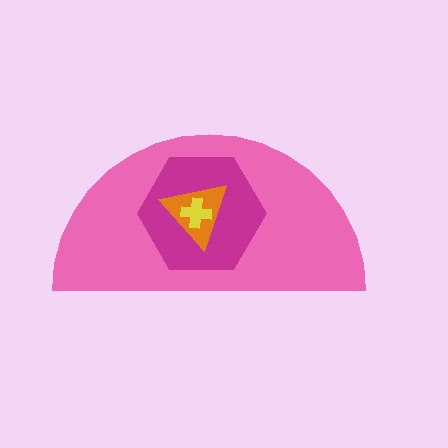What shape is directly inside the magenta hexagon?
The orange triangle.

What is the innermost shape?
The yellow cross.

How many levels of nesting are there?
4.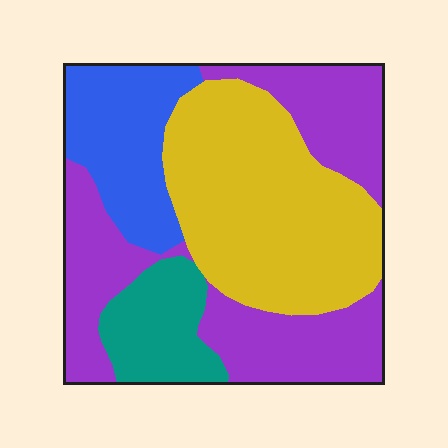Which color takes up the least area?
Teal, at roughly 10%.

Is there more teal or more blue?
Blue.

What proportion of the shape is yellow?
Yellow takes up about three eighths (3/8) of the shape.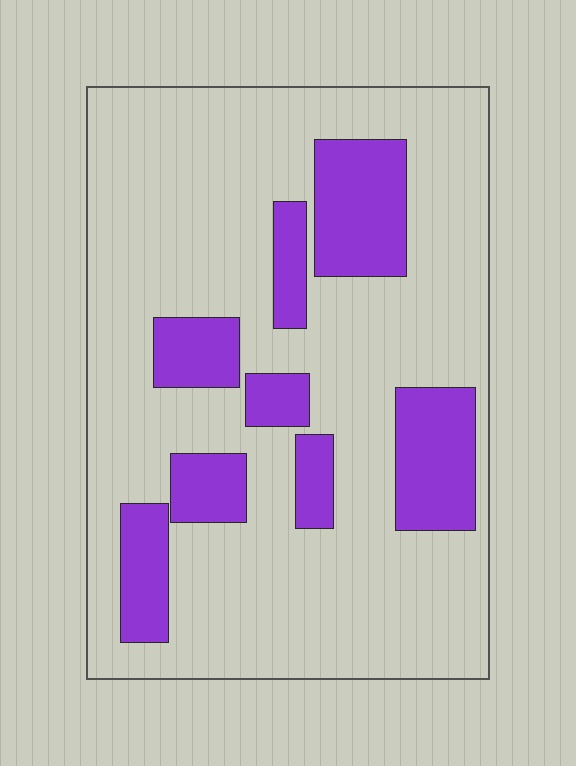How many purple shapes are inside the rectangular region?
8.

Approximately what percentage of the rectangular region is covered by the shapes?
Approximately 25%.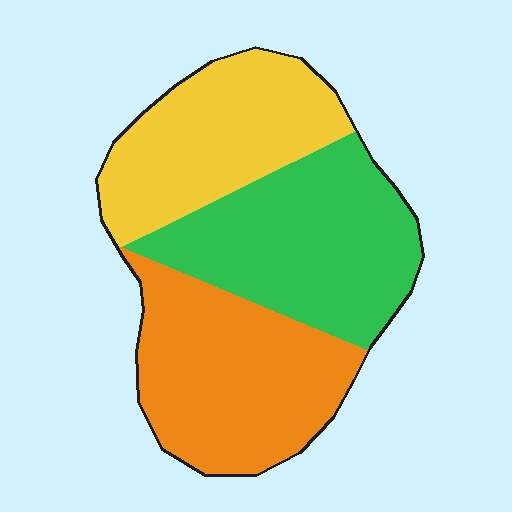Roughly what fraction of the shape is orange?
Orange takes up about one third (1/3) of the shape.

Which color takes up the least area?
Yellow, at roughly 30%.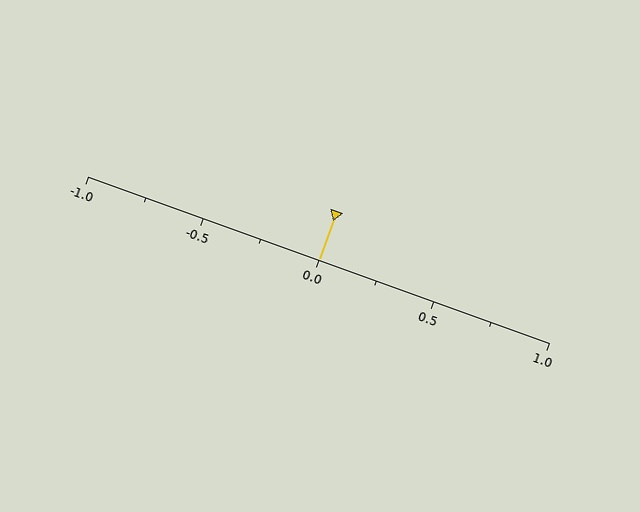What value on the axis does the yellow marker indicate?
The marker indicates approximately 0.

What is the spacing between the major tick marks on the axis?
The major ticks are spaced 0.5 apart.